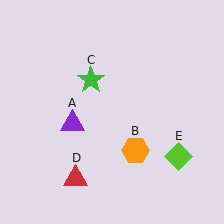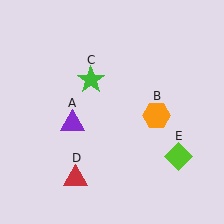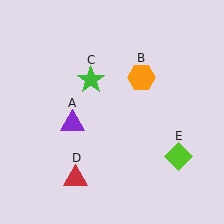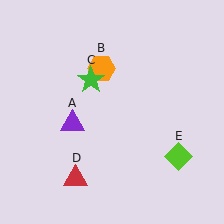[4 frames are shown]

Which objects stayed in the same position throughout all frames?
Purple triangle (object A) and green star (object C) and red triangle (object D) and lime diamond (object E) remained stationary.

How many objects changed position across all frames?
1 object changed position: orange hexagon (object B).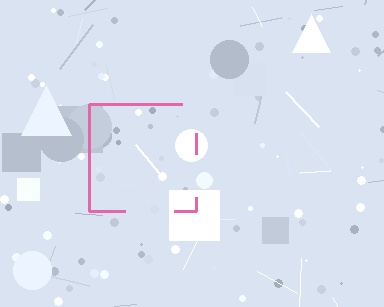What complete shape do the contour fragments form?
The contour fragments form a square.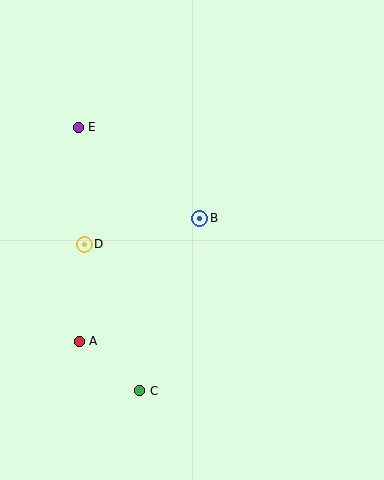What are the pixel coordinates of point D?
Point D is at (84, 244).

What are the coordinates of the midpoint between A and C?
The midpoint between A and C is at (109, 366).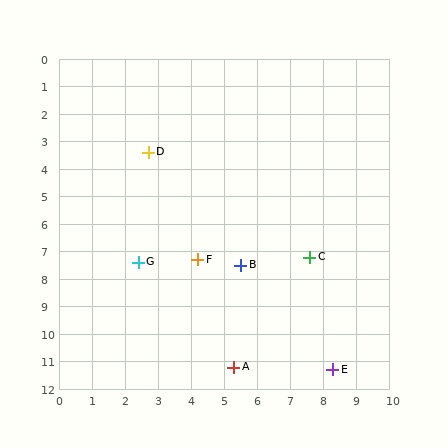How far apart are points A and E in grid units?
Points A and E are about 3.0 grid units apart.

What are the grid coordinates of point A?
Point A is at approximately (5.3, 11.2).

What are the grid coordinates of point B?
Point B is at approximately (5.5, 7.5).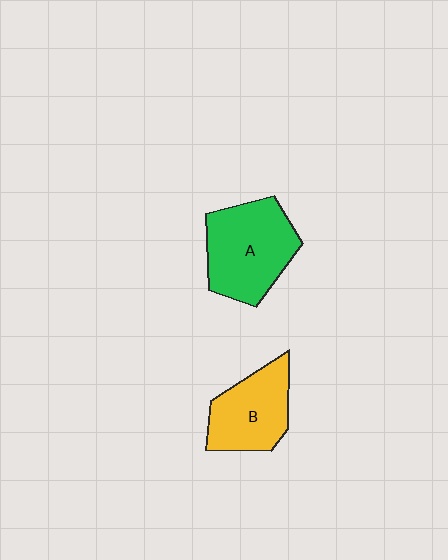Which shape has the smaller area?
Shape B (yellow).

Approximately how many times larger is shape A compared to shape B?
Approximately 1.3 times.